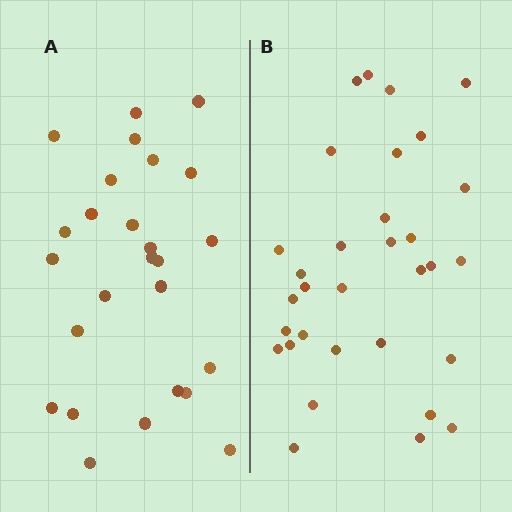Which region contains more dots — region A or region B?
Region B (the right region) has more dots.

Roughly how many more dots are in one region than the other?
Region B has about 6 more dots than region A.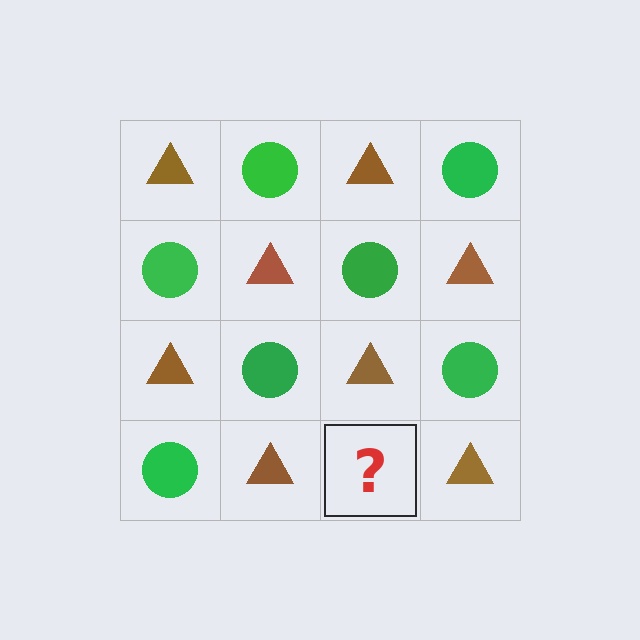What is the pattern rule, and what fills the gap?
The rule is that it alternates brown triangle and green circle in a checkerboard pattern. The gap should be filled with a green circle.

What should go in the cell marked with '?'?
The missing cell should contain a green circle.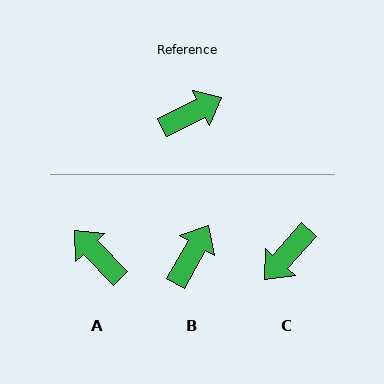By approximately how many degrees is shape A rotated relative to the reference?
Approximately 107 degrees counter-clockwise.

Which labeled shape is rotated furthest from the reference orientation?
C, about 158 degrees away.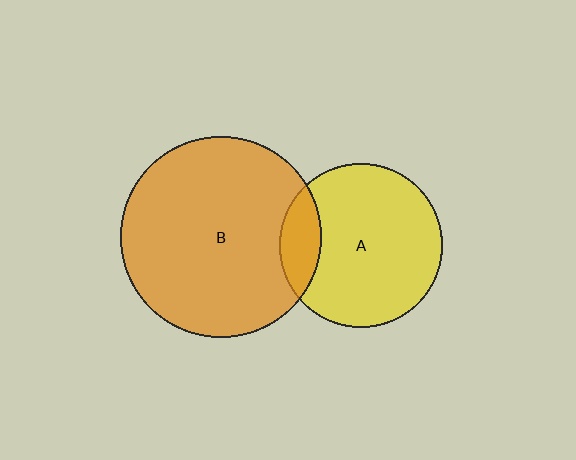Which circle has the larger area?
Circle B (orange).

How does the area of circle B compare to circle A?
Approximately 1.5 times.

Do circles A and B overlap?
Yes.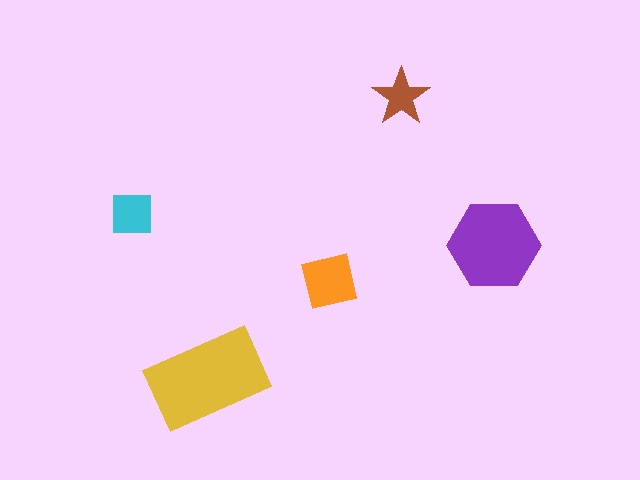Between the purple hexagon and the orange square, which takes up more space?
The purple hexagon.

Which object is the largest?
The yellow rectangle.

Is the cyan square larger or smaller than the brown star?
Larger.